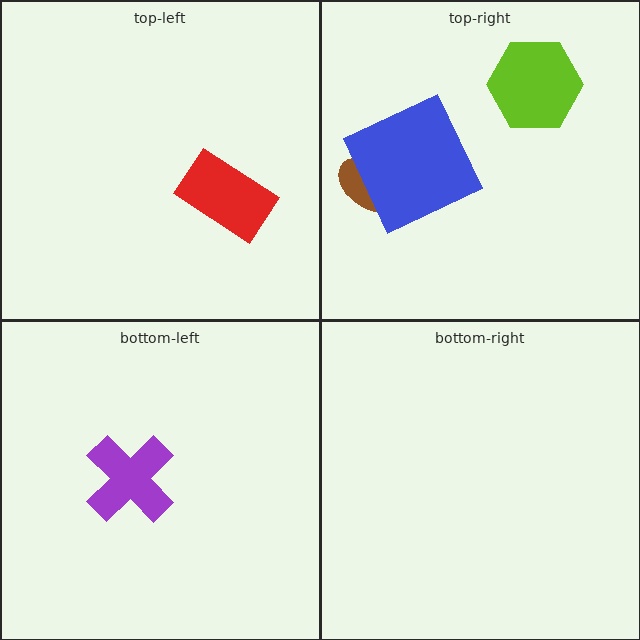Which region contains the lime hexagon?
The top-right region.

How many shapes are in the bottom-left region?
1.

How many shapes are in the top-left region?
1.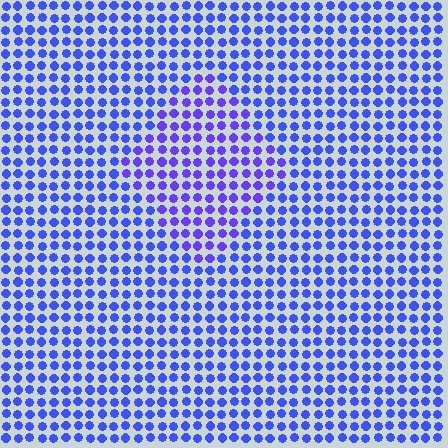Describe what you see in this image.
The image is filled with small blue elements in a uniform arrangement. A diamond-shaped region is visible where the elements are tinted to a slightly different hue, forming a subtle color boundary.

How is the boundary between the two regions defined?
The boundary is defined purely by a slight shift in hue (about 23 degrees). Spacing, size, and orientation are identical on both sides.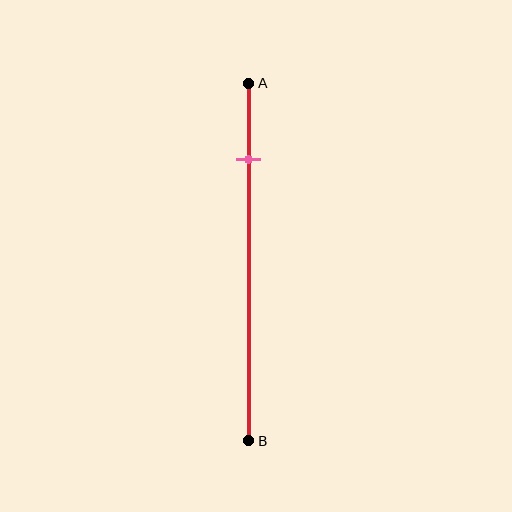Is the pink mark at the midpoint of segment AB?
No, the mark is at about 20% from A, not at the 50% midpoint.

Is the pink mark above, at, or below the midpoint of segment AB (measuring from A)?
The pink mark is above the midpoint of segment AB.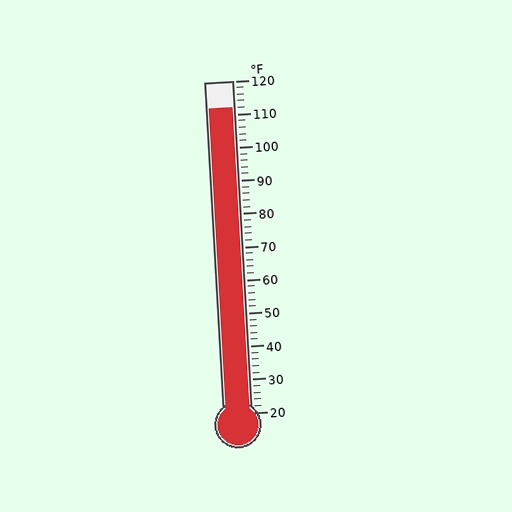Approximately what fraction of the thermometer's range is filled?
The thermometer is filled to approximately 90% of its range.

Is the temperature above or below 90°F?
The temperature is above 90°F.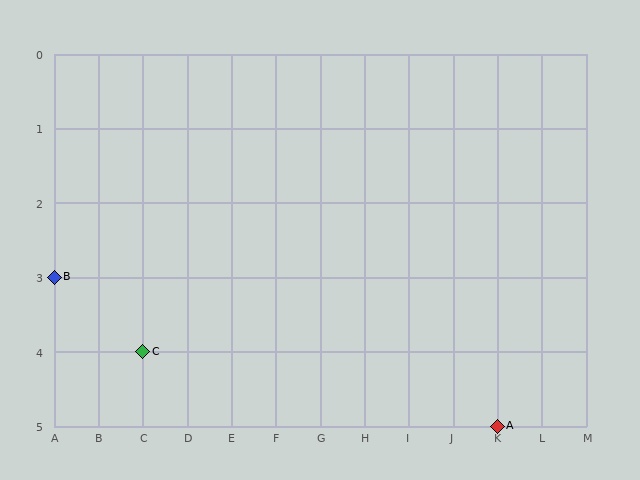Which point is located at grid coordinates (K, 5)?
Point A is at (K, 5).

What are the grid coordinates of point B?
Point B is at grid coordinates (A, 3).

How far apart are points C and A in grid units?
Points C and A are 8 columns and 1 row apart (about 8.1 grid units diagonally).